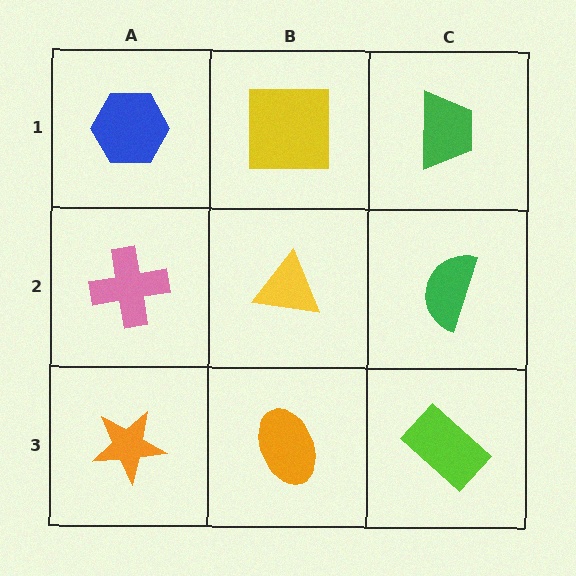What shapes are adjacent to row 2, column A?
A blue hexagon (row 1, column A), an orange star (row 3, column A), a yellow triangle (row 2, column B).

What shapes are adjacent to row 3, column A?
A pink cross (row 2, column A), an orange ellipse (row 3, column B).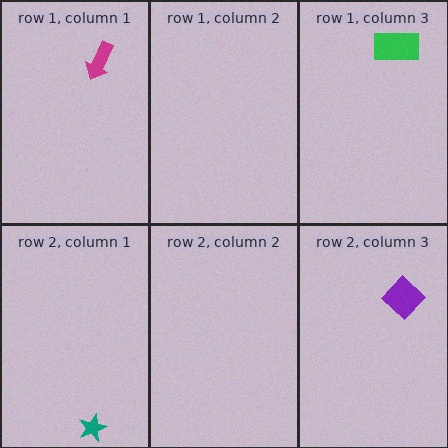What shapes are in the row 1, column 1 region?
The magenta arrow.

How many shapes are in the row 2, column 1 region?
1.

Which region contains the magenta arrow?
The row 1, column 1 region.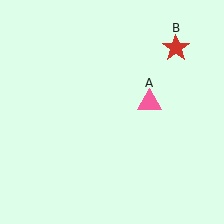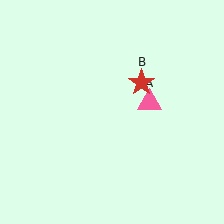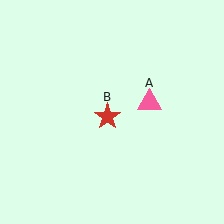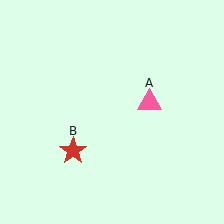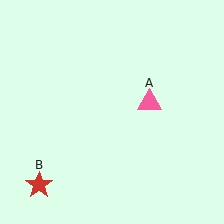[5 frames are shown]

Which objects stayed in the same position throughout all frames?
Pink triangle (object A) remained stationary.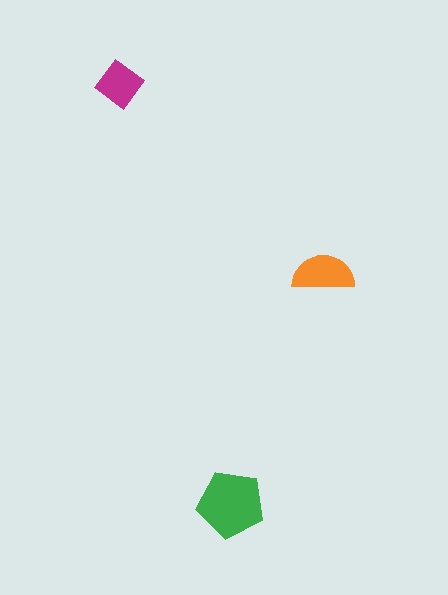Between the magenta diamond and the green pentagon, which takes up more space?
The green pentagon.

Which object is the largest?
The green pentagon.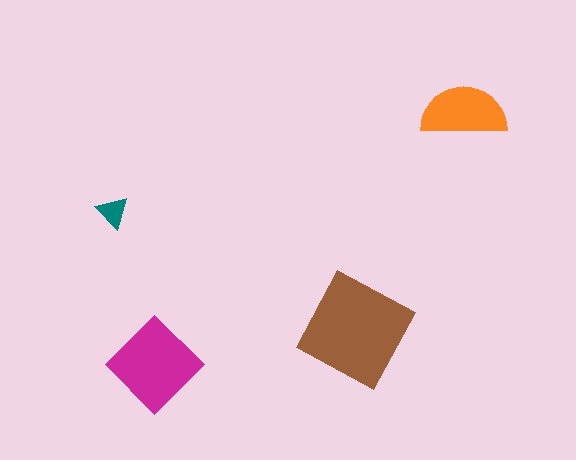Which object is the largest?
The brown square.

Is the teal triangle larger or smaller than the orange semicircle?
Smaller.